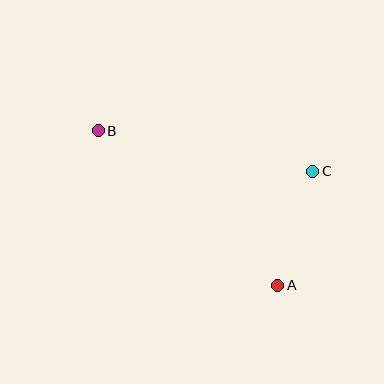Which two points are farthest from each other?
Points A and B are farthest from each other.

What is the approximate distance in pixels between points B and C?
The distance between B and C is approximately 219 pixels.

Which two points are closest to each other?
Points A and C are closest to each other.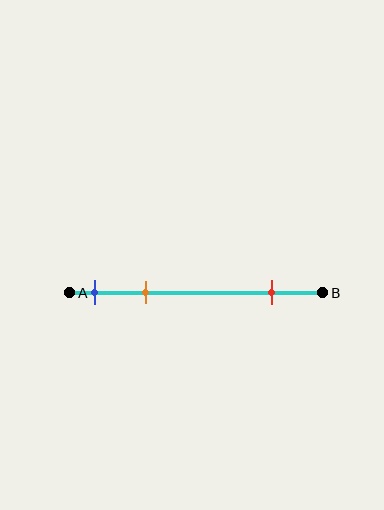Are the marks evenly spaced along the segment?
No, the marks are not evenly spaced.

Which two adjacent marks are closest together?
The blue and orange marks are the closest adjacent pair.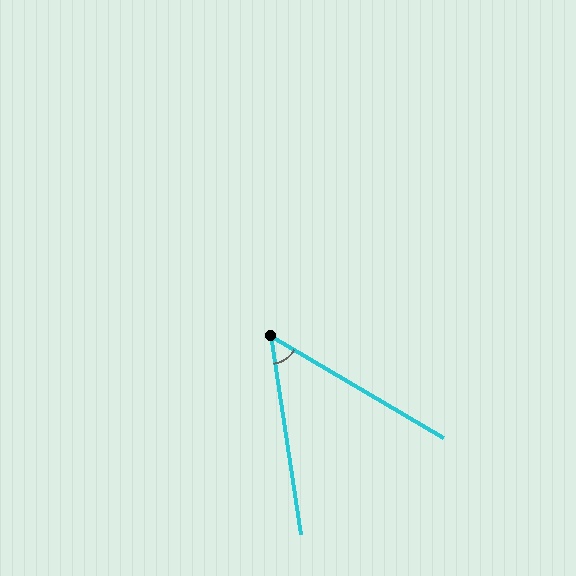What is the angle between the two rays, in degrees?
Approximately 51 degrees.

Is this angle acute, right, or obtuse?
It is acute.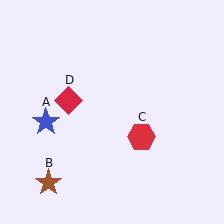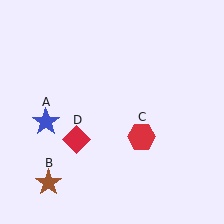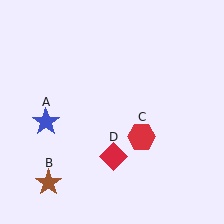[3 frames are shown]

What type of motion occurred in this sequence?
The red diamond (object D) rotated counterclockwise around the center of the scene.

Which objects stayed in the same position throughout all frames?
Blue star (object A) and brown star (object B) and red hexagon (object C) remained stationary.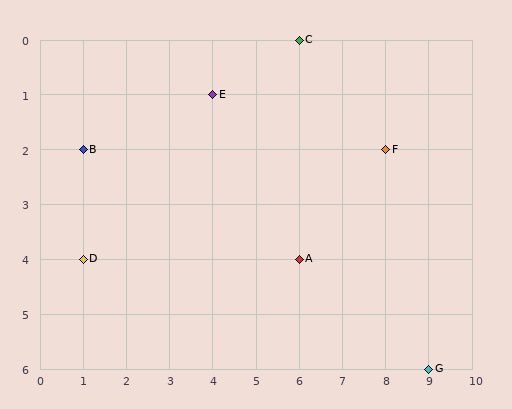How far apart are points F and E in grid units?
Points F and E are 4 columns and 1 row apart (about 4.1 grid units diagonally).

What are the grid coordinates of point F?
Point F is at grid coordinates (8, 2).